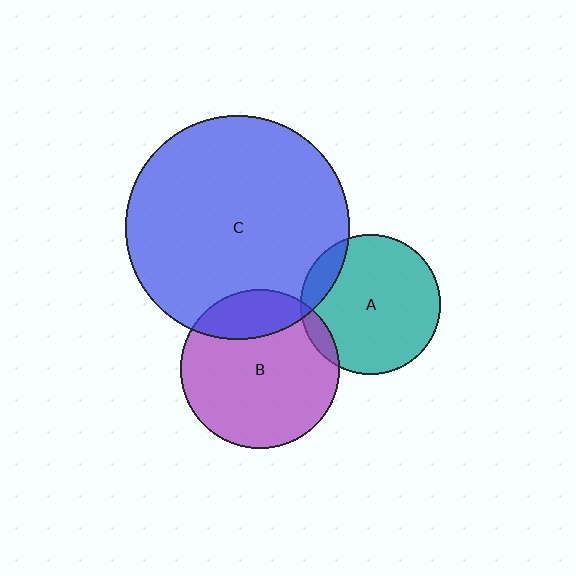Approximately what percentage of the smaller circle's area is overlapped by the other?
Approximately 10%.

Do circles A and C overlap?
Yes.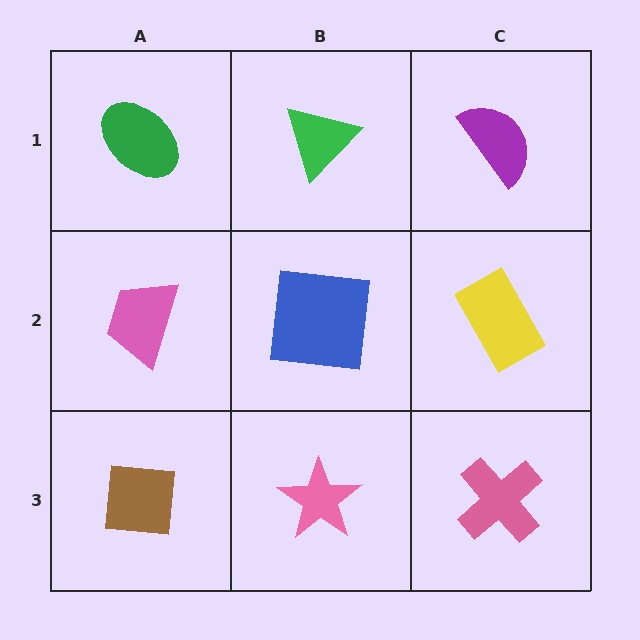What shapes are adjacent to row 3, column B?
A blue square (row 2, column B), a brown square (row 3, column A), a pink cross (row 3, column C).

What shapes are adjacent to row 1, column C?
A yellow rectangle (row 2, column C), a green triangle (row 1, column B).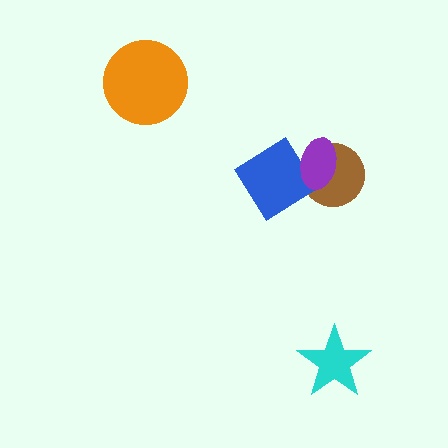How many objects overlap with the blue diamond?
1 object overlaps with the blue diamond.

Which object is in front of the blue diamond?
The purple ellipse is in front of the blue diamond.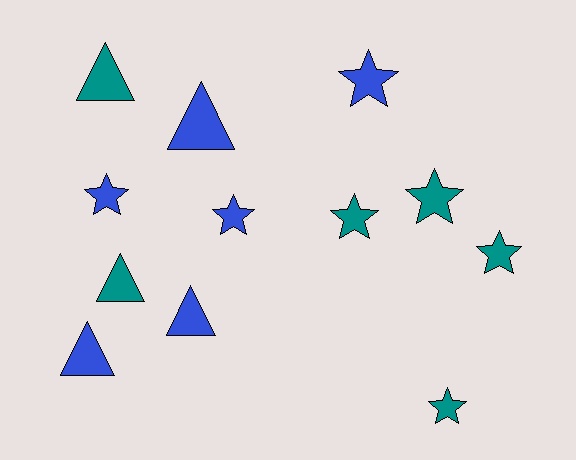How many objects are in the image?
There are 12 objects.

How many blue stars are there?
There are 3 blue stars.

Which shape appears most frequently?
Star, with 7 objects.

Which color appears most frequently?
Blue, with 6 objects.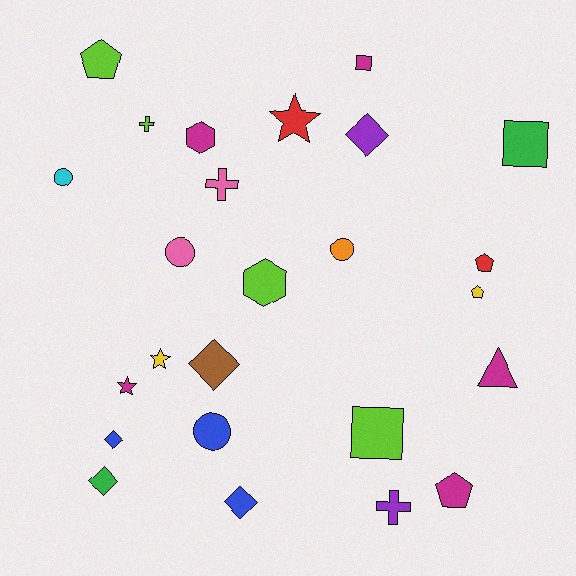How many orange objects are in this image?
There is 1 orange object.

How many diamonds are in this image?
There are 5 diamonds.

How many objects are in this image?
There are 25 objects.